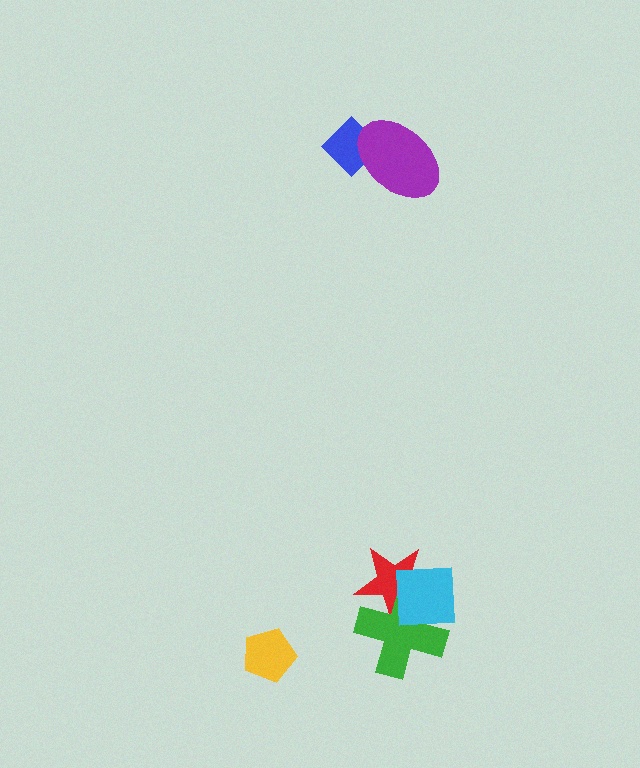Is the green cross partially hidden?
Yes, it is partially covered by another shape.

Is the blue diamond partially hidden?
Yes, it is partially covered by another shape.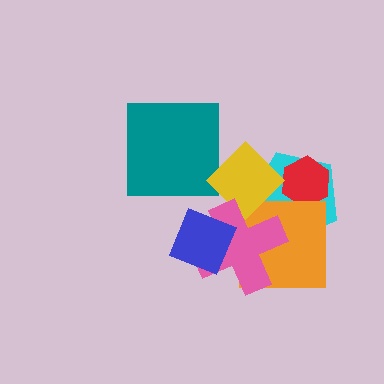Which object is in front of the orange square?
The pink cross is in front of the orange square.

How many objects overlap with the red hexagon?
1 object overlaps with the red hexagon.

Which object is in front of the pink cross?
The blue diamond is in front of the pink cross.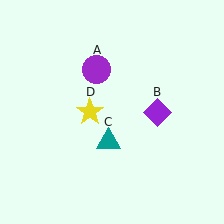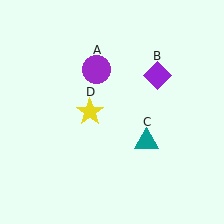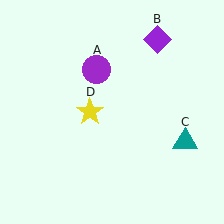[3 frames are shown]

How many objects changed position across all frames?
2 objects changed position: purple diamond (object B), teal triangle (object C).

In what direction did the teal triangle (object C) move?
The teal triangle (object C) moved right.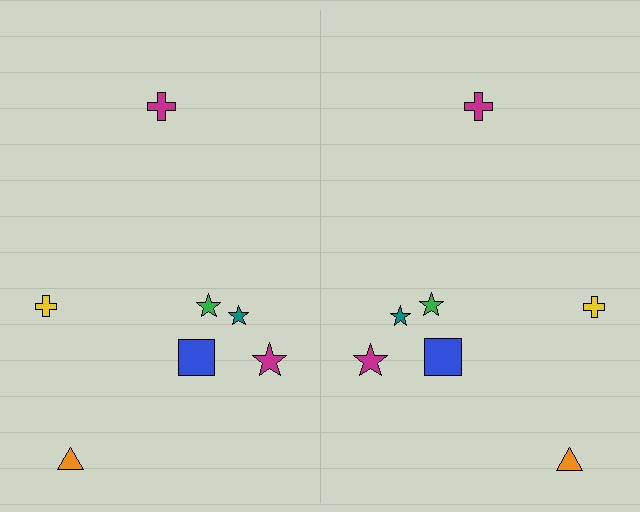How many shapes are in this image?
There are 14 shapes in this image.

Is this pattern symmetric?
Yes, this pattern has bilateral (reflection) symmetry.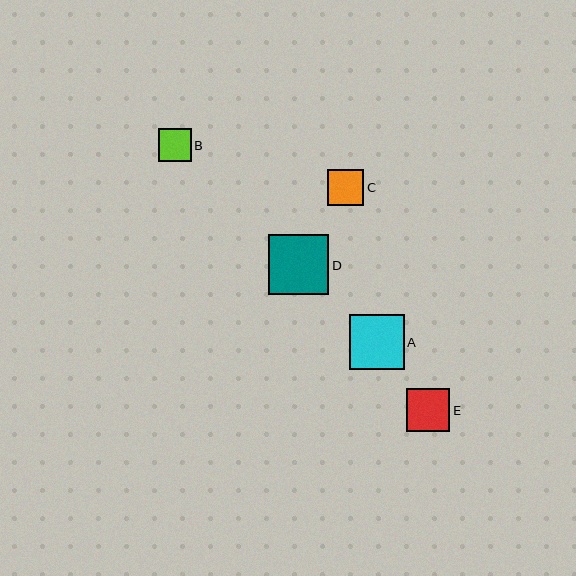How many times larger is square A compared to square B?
Square A is approximately 1.7 times the size of square B.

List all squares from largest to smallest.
From largest to smallest: D, A, E, C, B.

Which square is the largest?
Square D is the largest with a size of approximately 60 pixels.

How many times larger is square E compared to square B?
Square E is approximately 1.3 times the size of square B.